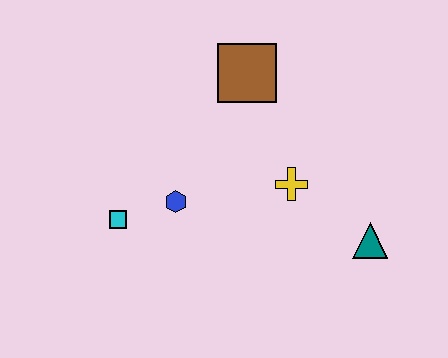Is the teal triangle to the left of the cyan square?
No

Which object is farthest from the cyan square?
The teal triangle is farthest from the cyan square.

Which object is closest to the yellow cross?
The teal triangle is closest to the yellow cross.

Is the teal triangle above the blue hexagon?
No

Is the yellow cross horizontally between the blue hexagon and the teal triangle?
Yes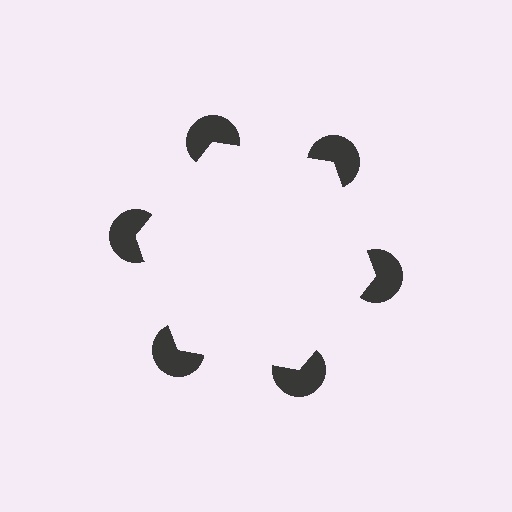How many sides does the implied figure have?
6 sides.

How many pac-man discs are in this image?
There are 6 — one at each vertex of the illusory hexagon.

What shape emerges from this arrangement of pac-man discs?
An illusory hexagon — its edges are inferred from the aligned wedge cuts in the pac-man discs, not physically drawn.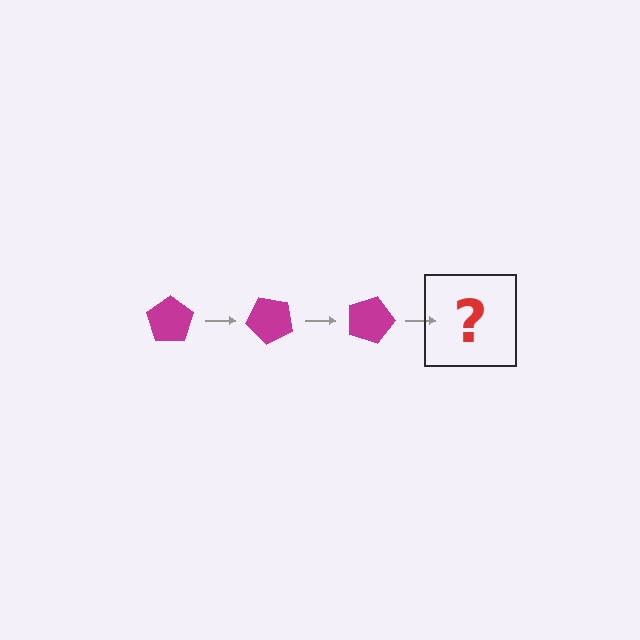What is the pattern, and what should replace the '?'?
The pattern is that the pentagon rotates 45 degrees each step. The '?' should be a magenta pentagon rotated 135 degrees.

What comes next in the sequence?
The next element should be a magenta pentagon rotated 135 degrees.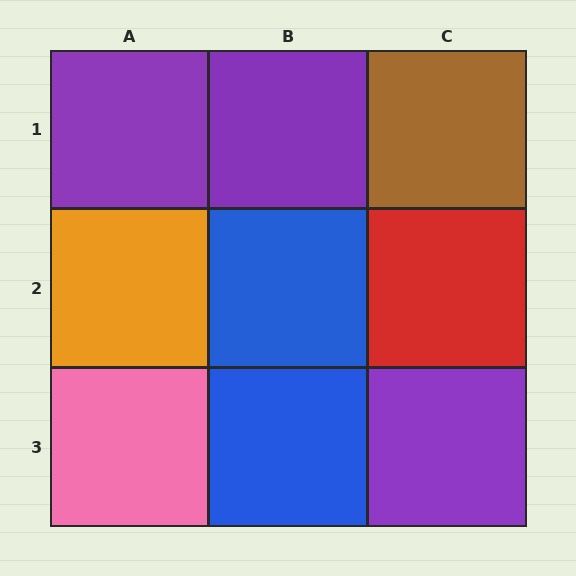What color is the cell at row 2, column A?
Orange.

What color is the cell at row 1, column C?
Brown.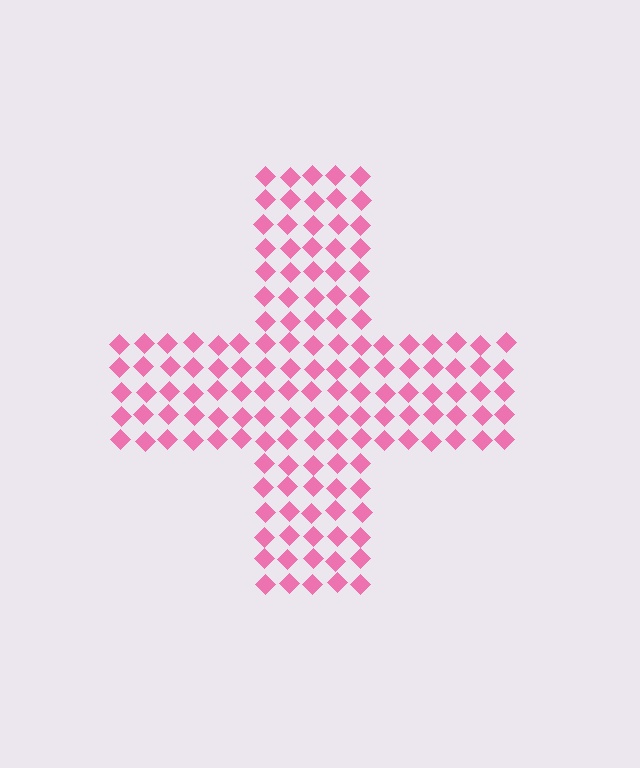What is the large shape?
The large shape is a cross.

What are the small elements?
The small elements are diamonds.